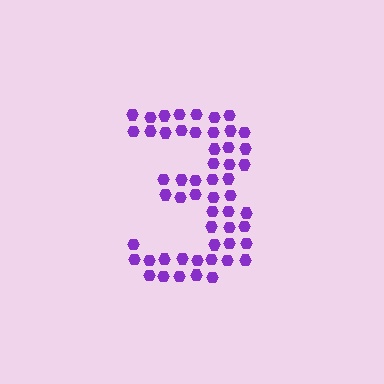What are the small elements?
The small elements are hexagons.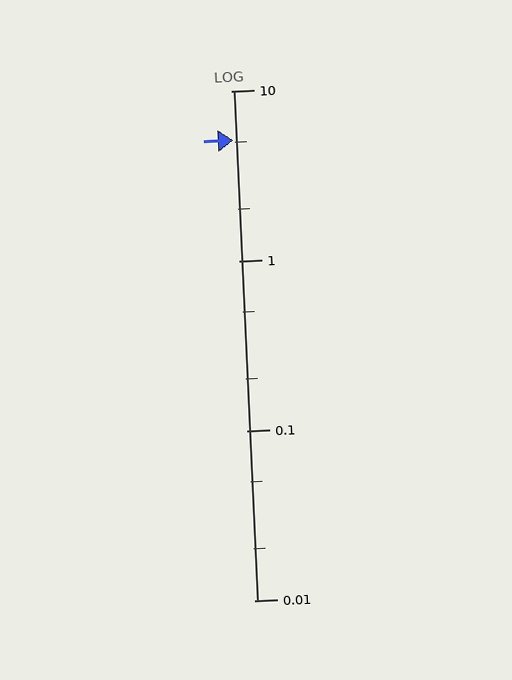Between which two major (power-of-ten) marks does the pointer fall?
The pointer is between 1 and 10.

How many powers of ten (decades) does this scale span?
The scale spans 3 decades, from 0.01 to 10.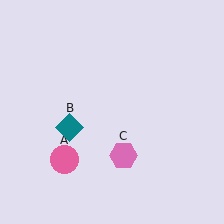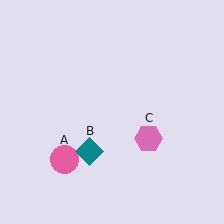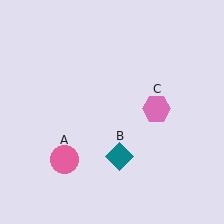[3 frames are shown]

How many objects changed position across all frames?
2 objects changed position: teal diamond (object B), pink hexagon (object C).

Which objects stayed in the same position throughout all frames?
Pink circle (object A) remained stationary.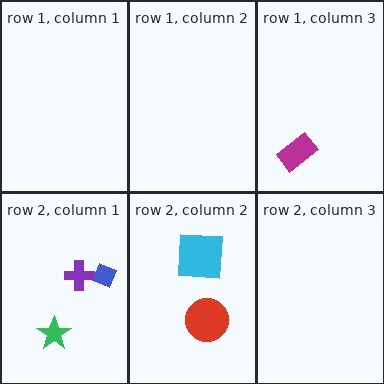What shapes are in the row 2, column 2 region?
The red circle, the cyan square.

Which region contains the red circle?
The row 2, column 2 region.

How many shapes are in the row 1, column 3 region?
1.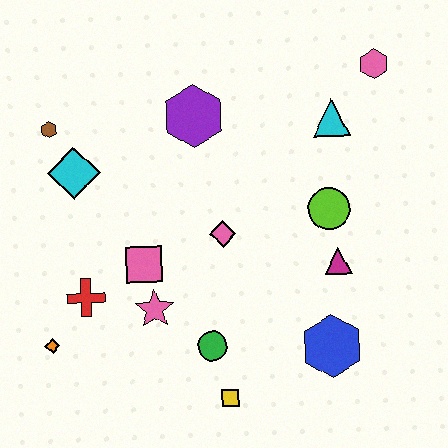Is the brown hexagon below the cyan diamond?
No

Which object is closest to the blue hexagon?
The magenta triangle is closest to the blue hexagon.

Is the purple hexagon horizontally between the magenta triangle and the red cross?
Yes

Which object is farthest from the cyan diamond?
The pink hexagon is farthest from the cyan diamond.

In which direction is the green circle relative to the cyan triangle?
The green circle is below the cyan triangle.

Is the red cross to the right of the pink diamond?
No